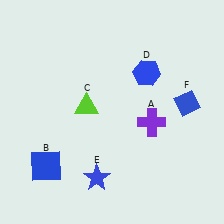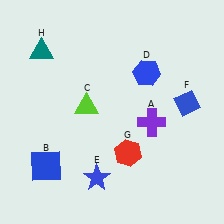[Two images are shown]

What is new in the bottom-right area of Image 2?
A red hexagon (G) was added in the bottom-right area of Image 2.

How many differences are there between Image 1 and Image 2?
There are 2 differences between the two images.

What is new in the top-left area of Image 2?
A teal triangle (H) was added in the top-left area of Image 2.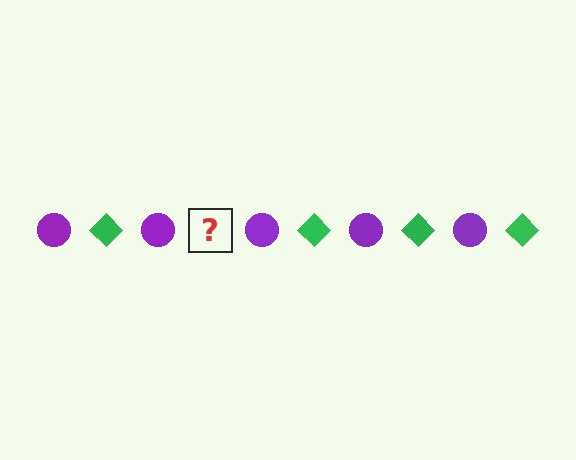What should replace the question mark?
The question mark should be replaced with a green diamond.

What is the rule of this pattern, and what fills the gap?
The rule is that the pattern alternates between purple circle and green diamond. The gap should be filled with a green diamond.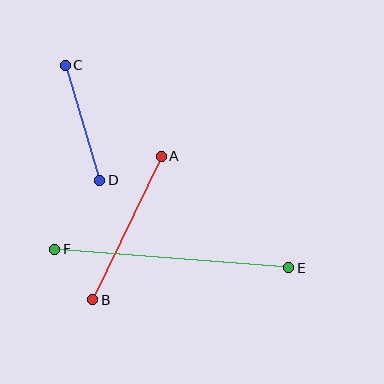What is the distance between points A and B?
The distance is approximately 159 pixels.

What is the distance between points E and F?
The distance is approximately 235 pixels.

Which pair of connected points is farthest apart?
Points E and F are farthest apart.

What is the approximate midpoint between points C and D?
The midpoint is at approximately (83, 123) pixels.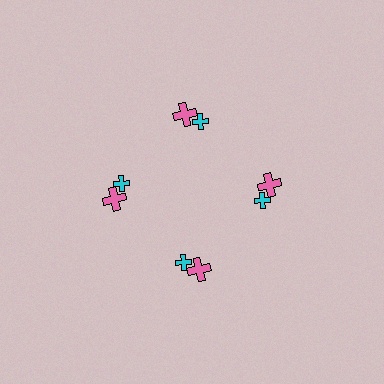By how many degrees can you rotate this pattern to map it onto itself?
The pattern maps onto itself every 90 degrees of rotation.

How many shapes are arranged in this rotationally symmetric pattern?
There are 8 shapes, arranged in 4 groups of 2.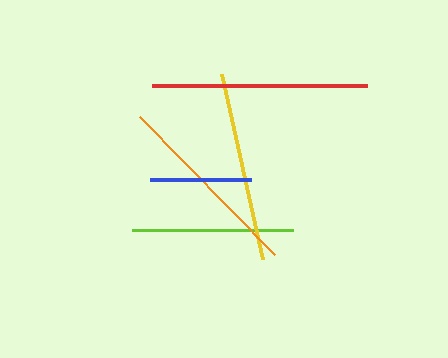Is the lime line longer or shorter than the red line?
The red line is longer than the lime line.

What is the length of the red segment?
The red segment is approximately 215 pixels long.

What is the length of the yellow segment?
The yellow segment is approximately 190 pixels long.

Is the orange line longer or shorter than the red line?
The red line is longer than the orange line.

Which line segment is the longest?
The red line is the longest at approximately 215 pixels.